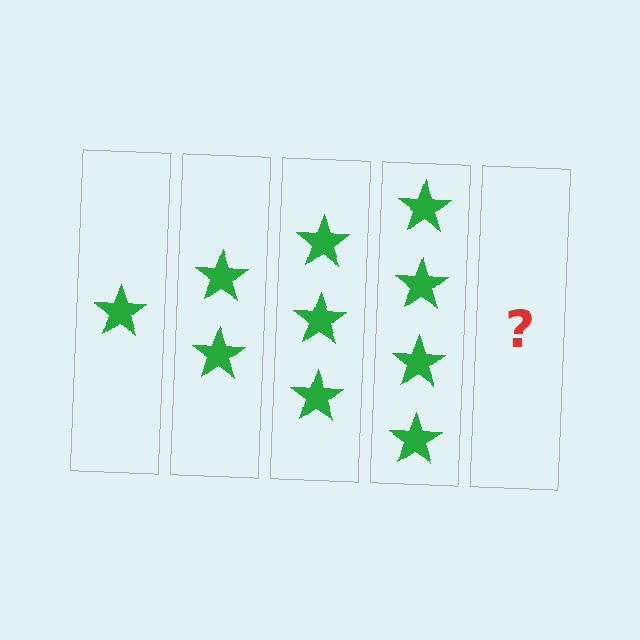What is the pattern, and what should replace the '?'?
The pattern is that each step adds one more star. The '?' should be 5 stars.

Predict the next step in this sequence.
The next step is 5 stars.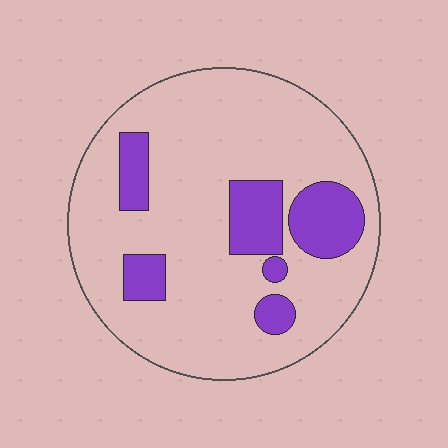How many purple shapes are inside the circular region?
6.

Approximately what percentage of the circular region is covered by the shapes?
Approximately 20%.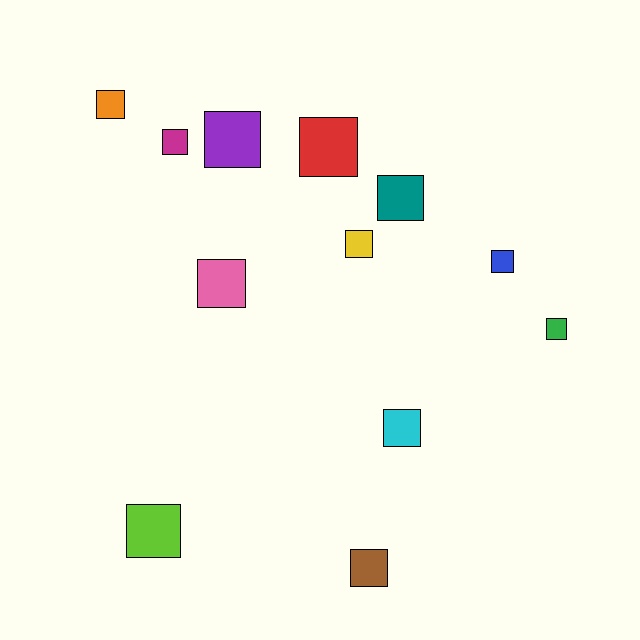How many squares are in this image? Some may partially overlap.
There are 12 squares.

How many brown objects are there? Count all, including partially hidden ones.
There is 1 brown object.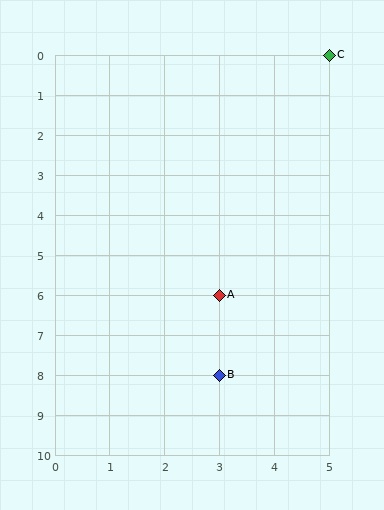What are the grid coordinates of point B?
Point B is at grid coordinates (3, 8).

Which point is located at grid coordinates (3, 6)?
Point A is at (3, 6).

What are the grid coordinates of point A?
Point A is at grid coordinates (3, 6).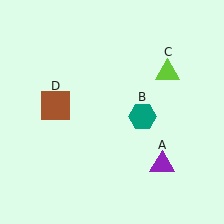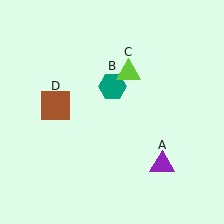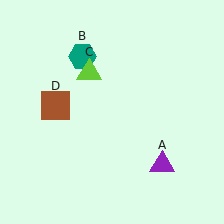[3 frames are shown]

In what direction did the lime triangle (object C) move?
The lime triangle (object C) moved left.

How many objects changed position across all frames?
2 objects changed position: teal hexagon (object B), lime triangle (object C).